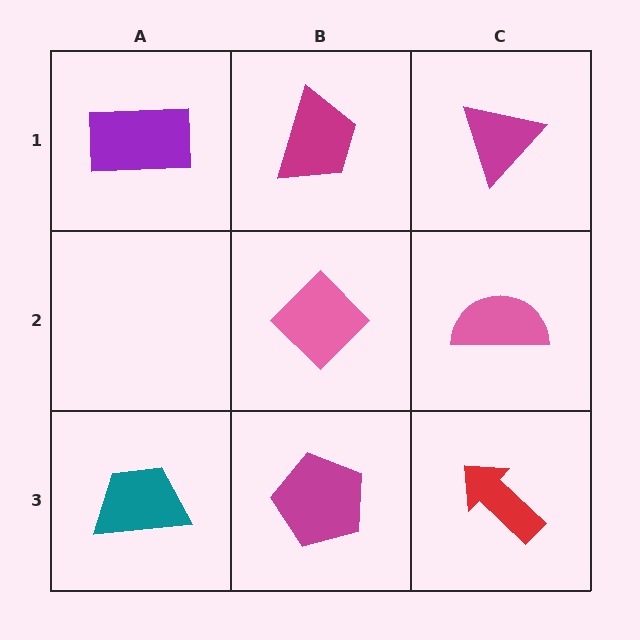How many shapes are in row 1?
3 shapes.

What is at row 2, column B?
A pink diamond.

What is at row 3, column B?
A magenta pentagon.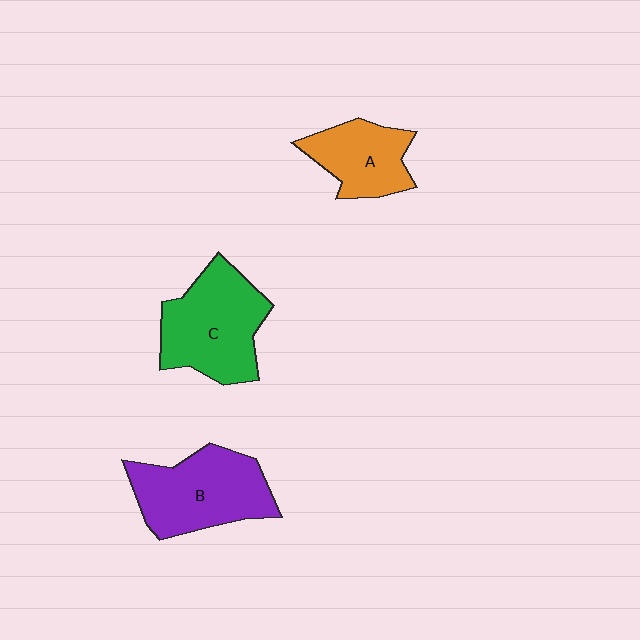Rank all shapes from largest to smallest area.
From largest to smallest: C (green), B (purple), A (orange).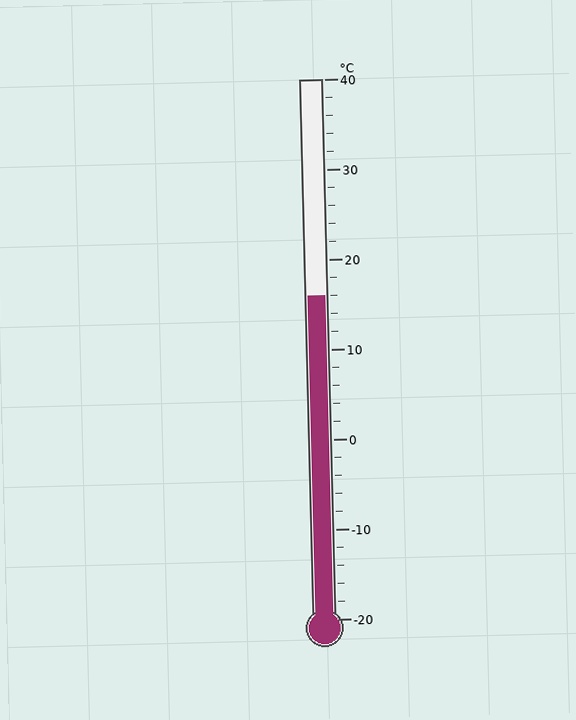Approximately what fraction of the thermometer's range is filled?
The thermometer is filled to approximately 60% of its range.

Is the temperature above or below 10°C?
The temperature is above 10°C.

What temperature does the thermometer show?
The thermometer shows approximately 16°C.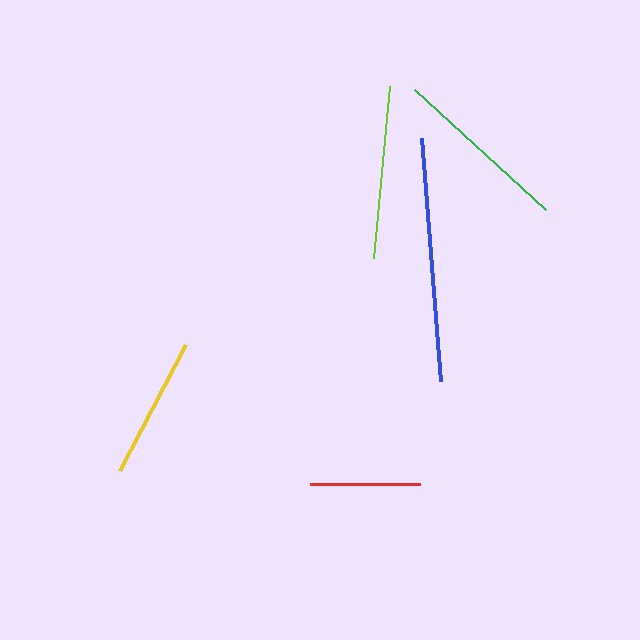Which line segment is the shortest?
The red line is the shortest at approximately 111 pixels.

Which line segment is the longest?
The blue line is the longest at approximately 244 pixels.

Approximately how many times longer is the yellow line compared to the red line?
The yellow line is approximately 1.3 times the length of the red line.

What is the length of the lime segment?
The lime segment is approximately 173 pixels long.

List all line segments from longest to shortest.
From longest to shortest: blue, green, lime, yellow, red.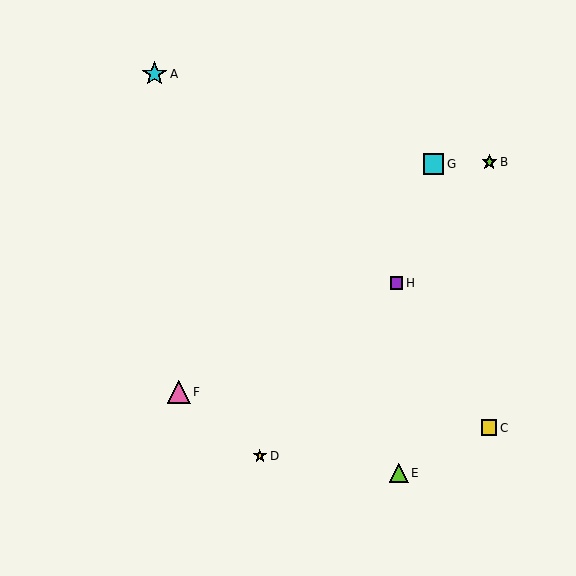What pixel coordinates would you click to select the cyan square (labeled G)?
Click at (433, 164) to select the cyan square G.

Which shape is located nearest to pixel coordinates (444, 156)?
The cyan square (labeled G) at (433, 164) is nearest to that location.